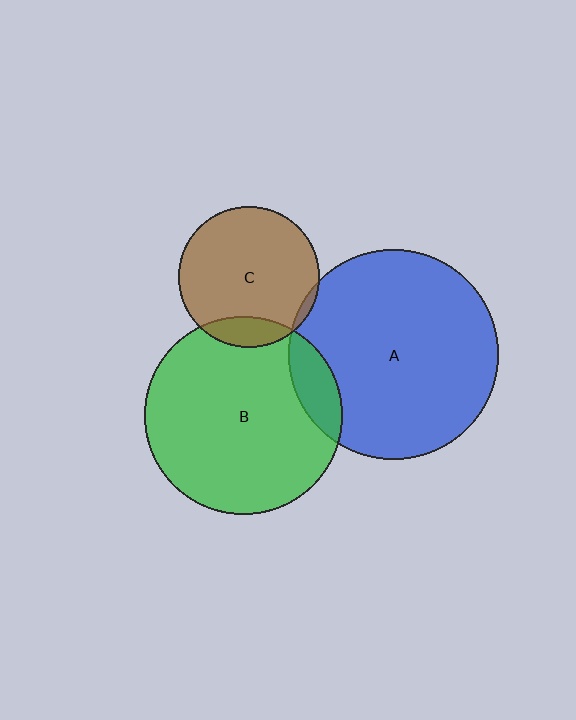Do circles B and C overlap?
Yes.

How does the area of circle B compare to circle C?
Approximately 2.0 times.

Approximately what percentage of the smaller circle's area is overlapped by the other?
Approximately 15%.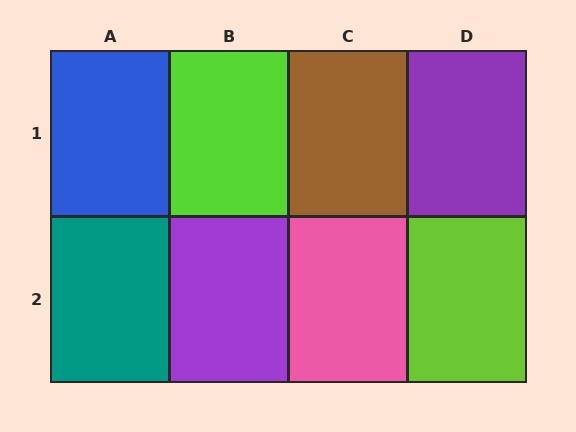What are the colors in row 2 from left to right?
Teal, purple, pink, lime.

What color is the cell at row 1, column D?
Purple.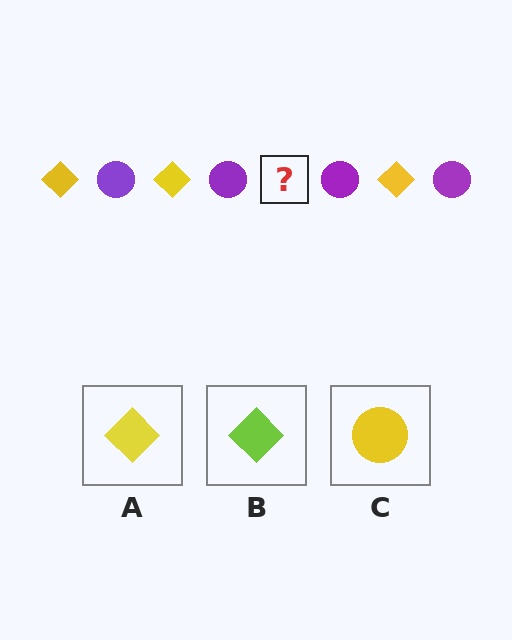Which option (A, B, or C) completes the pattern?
A.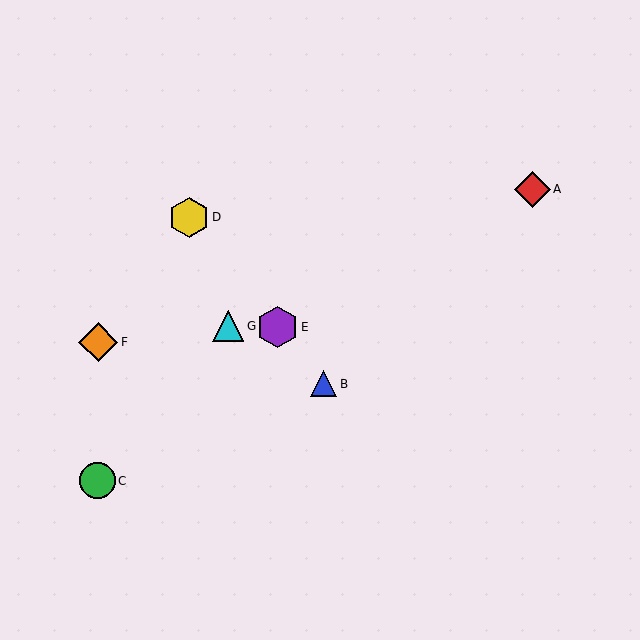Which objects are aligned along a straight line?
Objects B, D, E are aligned along a straight line.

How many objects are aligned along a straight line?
3 objects (B, D, E) are aligned along a straight line.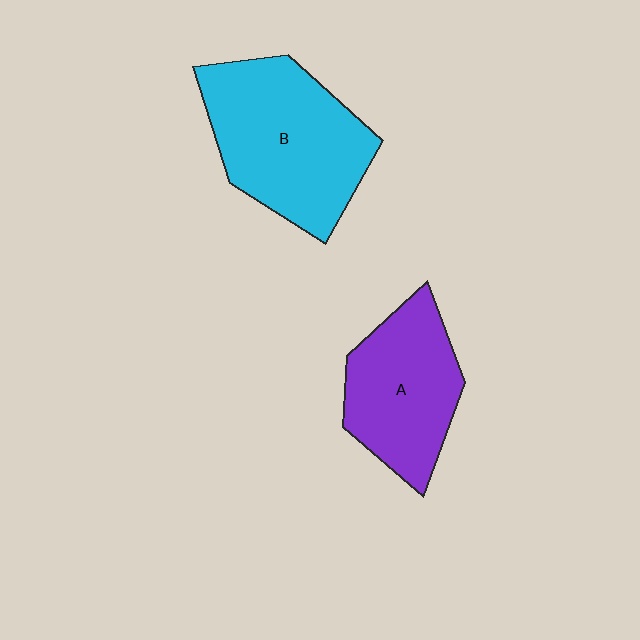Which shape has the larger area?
Shape B (cyan).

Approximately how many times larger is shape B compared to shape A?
Approximately 1.3 times.